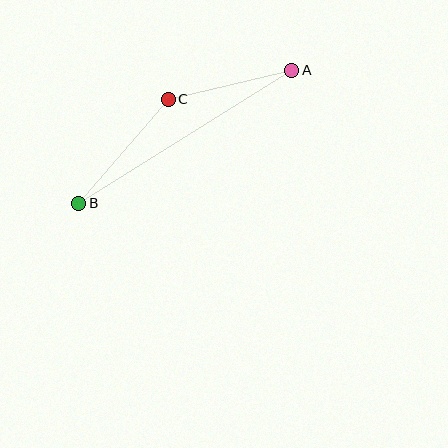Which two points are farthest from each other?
Points A and B are farthest from each other.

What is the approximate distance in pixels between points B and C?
The distance between B and C is approximately 137 pixels.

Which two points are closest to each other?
Points A and C are closest to each other.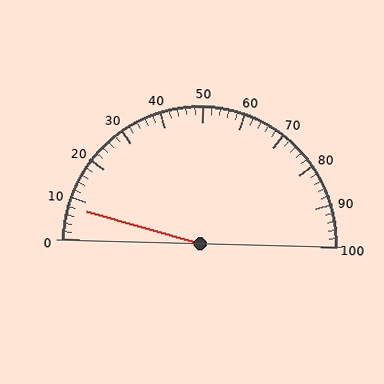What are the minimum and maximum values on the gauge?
The gauge ranges from 0 to 100.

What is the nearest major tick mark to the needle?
The nearest major tick mark is 10.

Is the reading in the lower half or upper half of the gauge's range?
The reading is in the lower half of the range (0 to 100).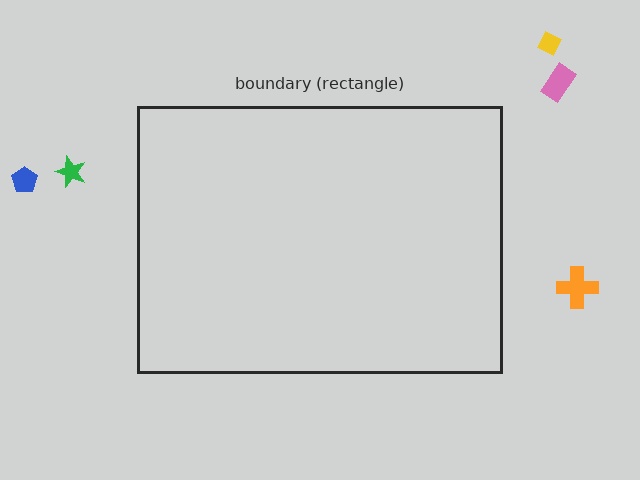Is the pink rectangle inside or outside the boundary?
Outside.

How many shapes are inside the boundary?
0 inside, 5 outside.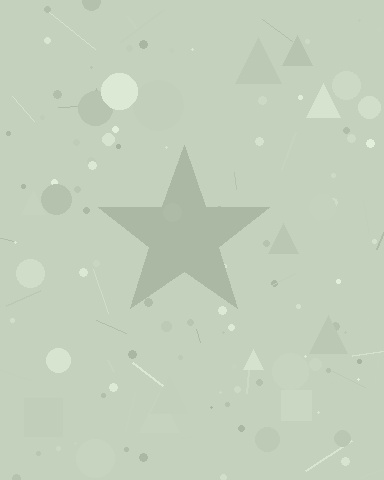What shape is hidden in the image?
A star is hidden in the image.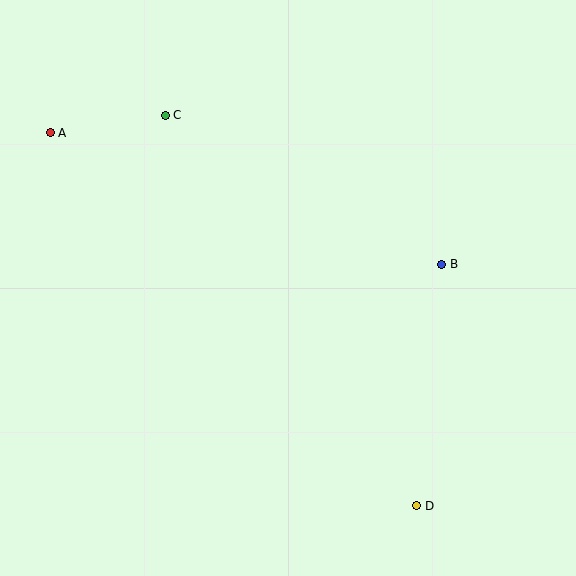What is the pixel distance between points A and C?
The distance between A and C is 116 pixels.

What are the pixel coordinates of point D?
Point D is at (416, 506).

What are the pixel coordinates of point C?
Point C is at (165, 115).